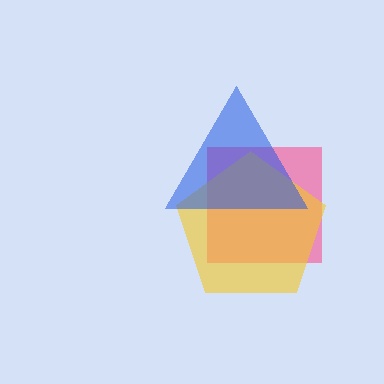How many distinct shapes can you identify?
There are 3 distinct shapes: a pink square, a yellow pentagon, a blue triangle.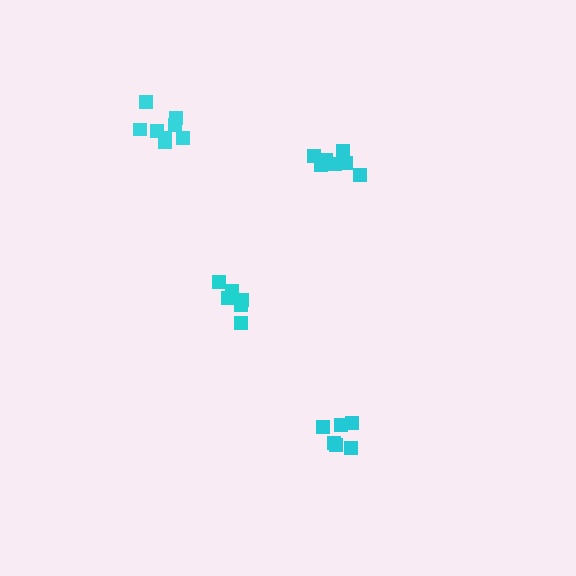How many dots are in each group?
Group 1: 6 dots, Group 2: 6 dots, Group 3: 8 dots, Group 4: 10 dots (30 total).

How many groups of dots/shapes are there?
There are 4 groups.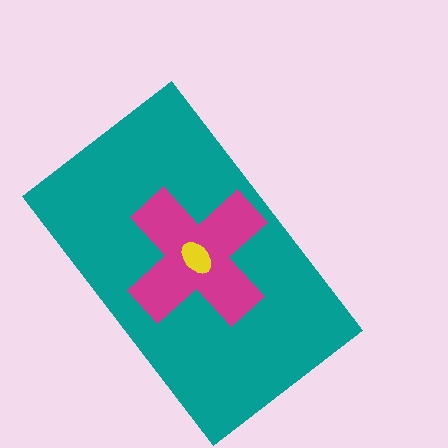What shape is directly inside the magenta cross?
The yellow ellipse.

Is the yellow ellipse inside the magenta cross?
Yes.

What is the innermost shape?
The yellow ellipse.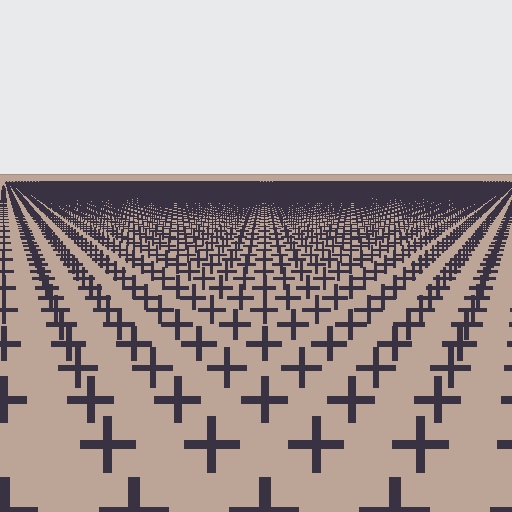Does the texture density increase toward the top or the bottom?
Density increases toward the top.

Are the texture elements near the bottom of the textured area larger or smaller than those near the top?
Larger. Near the bottom, elements are closer to the viewer and appear at a bigger on-screen size.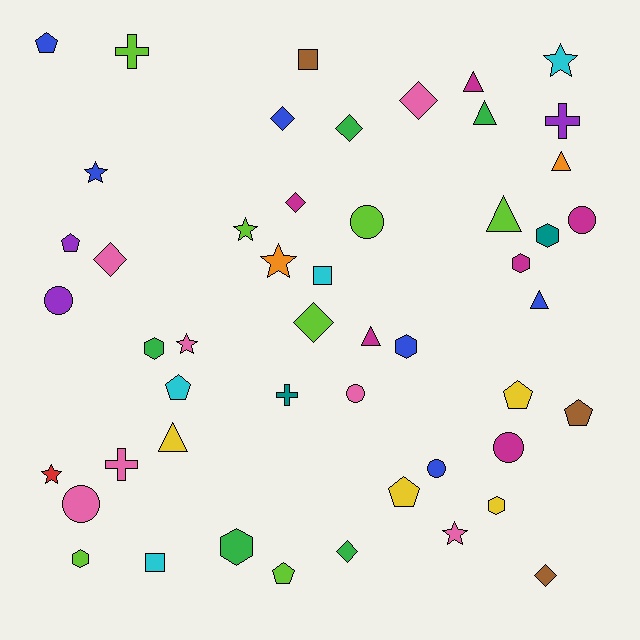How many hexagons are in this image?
There are 7 hexagons.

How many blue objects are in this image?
There are 6 blue objects.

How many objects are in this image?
There are 50 objects.